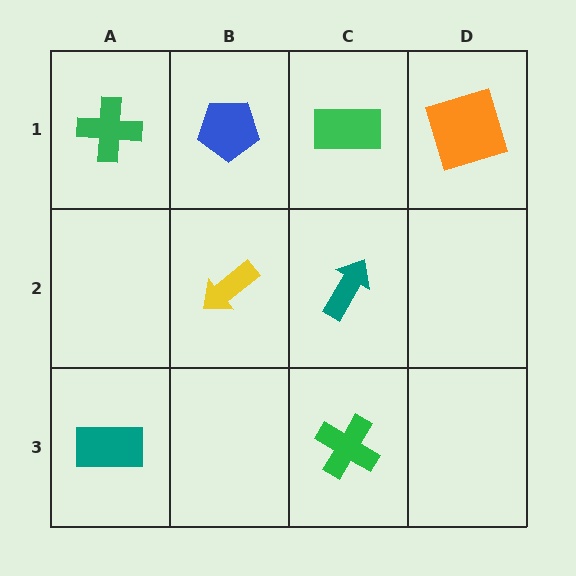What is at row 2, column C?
A teal arrow.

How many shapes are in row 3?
2 shapes.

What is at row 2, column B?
A yellow arrow.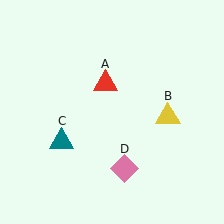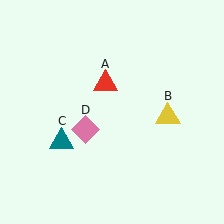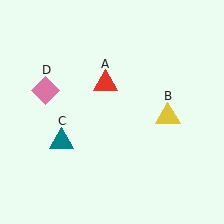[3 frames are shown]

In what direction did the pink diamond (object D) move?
The pink diamond (object D) moved up and to the left.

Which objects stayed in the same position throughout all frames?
Red triangle (object A) and yellow triangle (object B) and teal triangle (object C) remained stationary.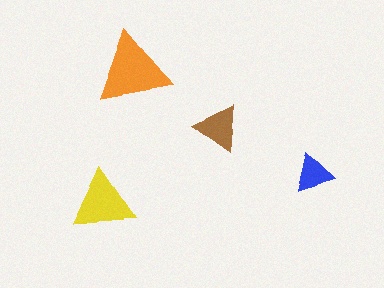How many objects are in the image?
There are 4 objects in the image.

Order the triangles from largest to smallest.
the orange one, the yellow one, the brown one, the blue one.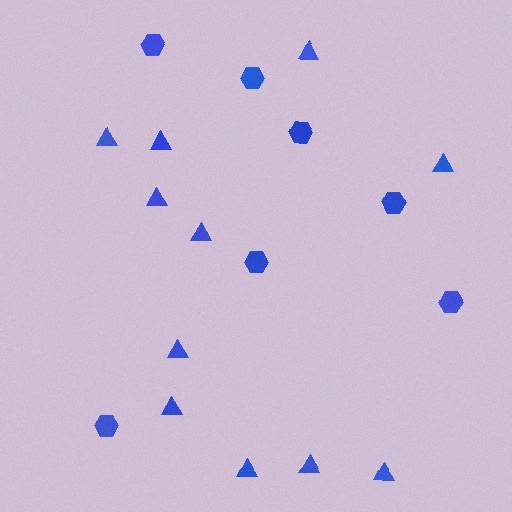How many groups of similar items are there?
There are 2 groups: one group of hexagons (7) and one group of triangles (11).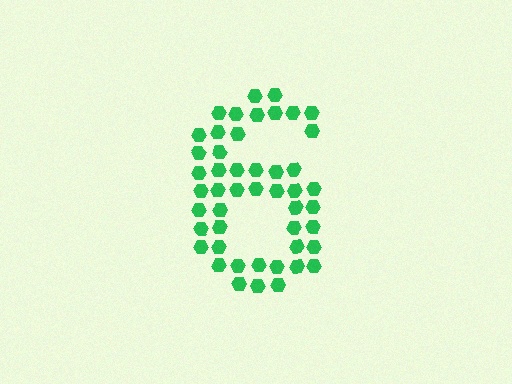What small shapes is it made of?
It is made of small hexagons.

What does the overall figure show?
The overall figure shows the digit 6.